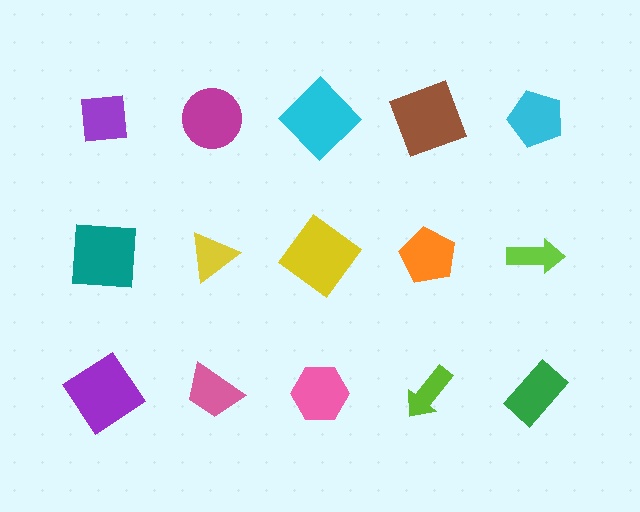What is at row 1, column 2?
A magenta circle.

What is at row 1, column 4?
A brown square.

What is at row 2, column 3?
A yellow diamond.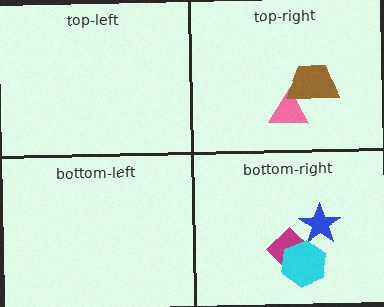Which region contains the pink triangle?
The top-right region.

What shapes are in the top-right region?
The pink triangle, the brown trapezoid.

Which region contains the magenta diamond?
The bottom-right region.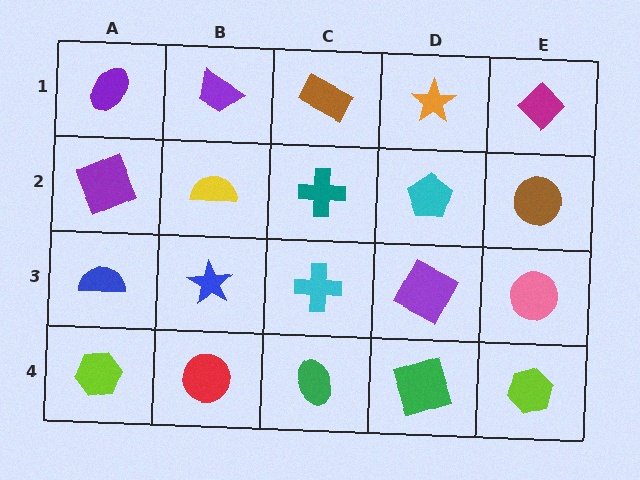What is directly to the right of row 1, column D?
A magenta diamond.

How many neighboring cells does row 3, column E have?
3.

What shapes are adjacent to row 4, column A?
A blue semicircle (row 3, column A), a red circle (row 4, column B).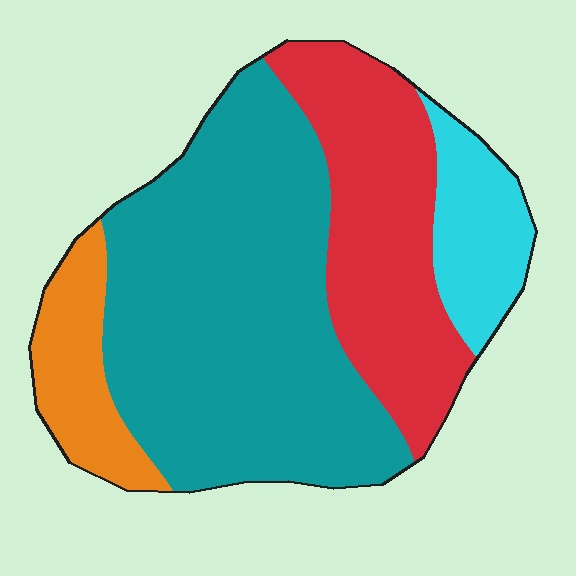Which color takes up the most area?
Teal, at roughly 50%.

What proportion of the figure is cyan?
Cyan covers about 10% of the figure.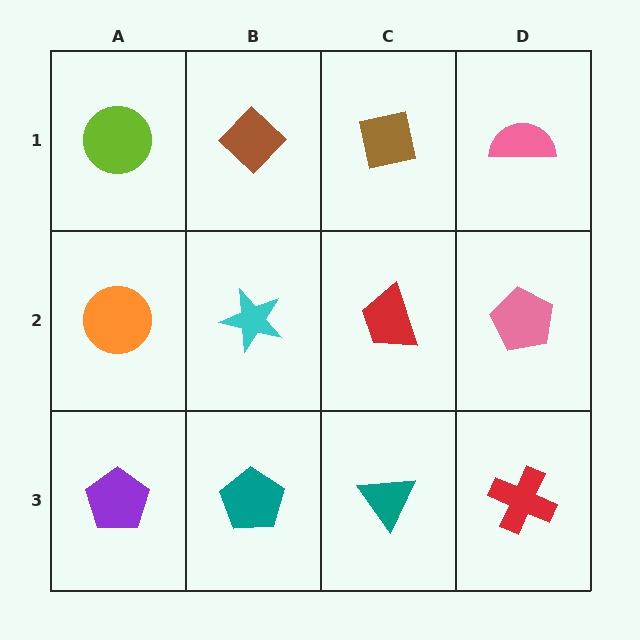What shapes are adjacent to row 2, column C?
A brown square (row 1, column C), a teal triangle (row 3, column C), a cyan star (row 2, column B), a pink pentagon (row 2, column D).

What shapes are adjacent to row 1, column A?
An orange circle (row 2, column A), a brown diamond (row 1, column B).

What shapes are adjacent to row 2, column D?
A pink semicircle (row 1, column D), a red cross (row 3, column D), a red trapezoid (row 2, column C).